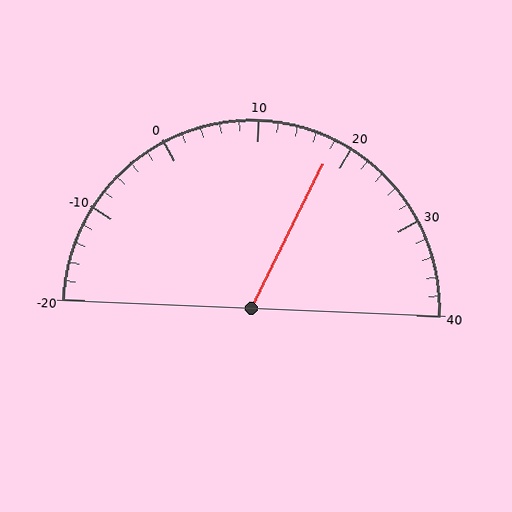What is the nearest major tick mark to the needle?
The nearest major tick mark is 20.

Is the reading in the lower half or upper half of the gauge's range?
The reading is in the upper half of the range (-20 to 40).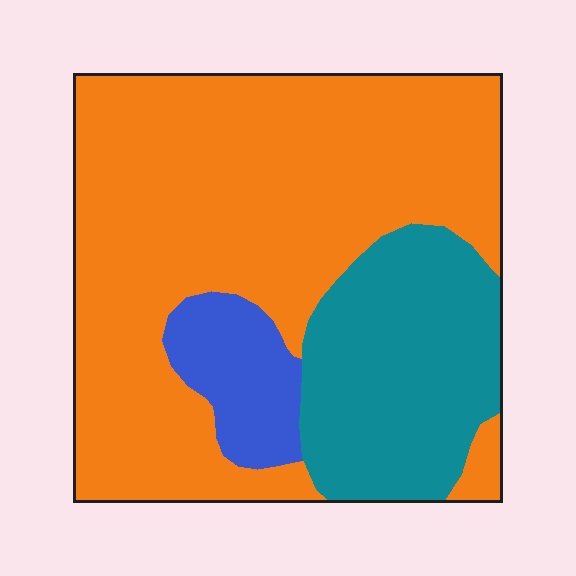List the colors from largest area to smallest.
From largest to smallest: orange, teal, blue.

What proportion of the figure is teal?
Teal takes up about one quarter (1/4) of the figure.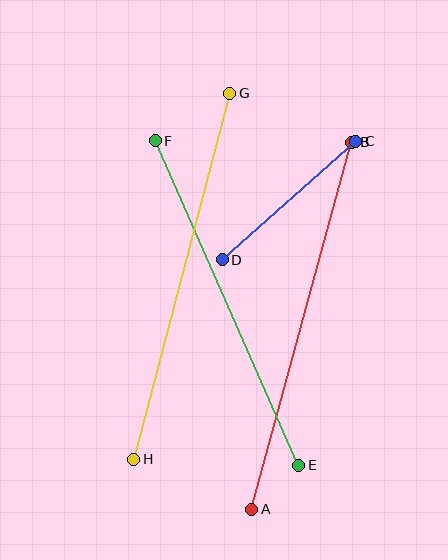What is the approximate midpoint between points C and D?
The midpoint is at approximately (289, 200) pixels.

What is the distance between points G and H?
The distance is approximately 378 pixels.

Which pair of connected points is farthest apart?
Points A and B are farthest apart.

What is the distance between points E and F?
The distance is approximately 355 pixels.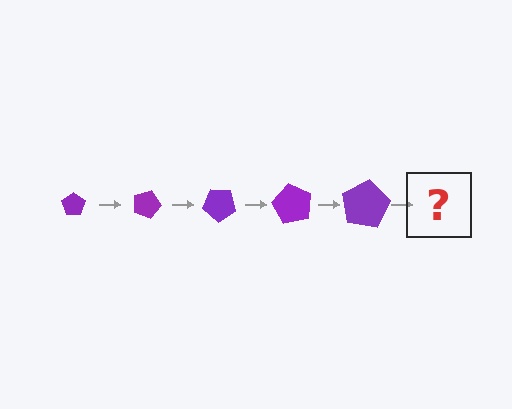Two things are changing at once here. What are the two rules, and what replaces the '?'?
The two rules are that the pentagon grows larger each step and it rotates 20 degrees each step. The '?' should be a pentagon, larger than the previous one and rotated 100 degrees from the start.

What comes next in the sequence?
The next element should be a pentagon, larger than the previous one and rotated 100 degrees from the start.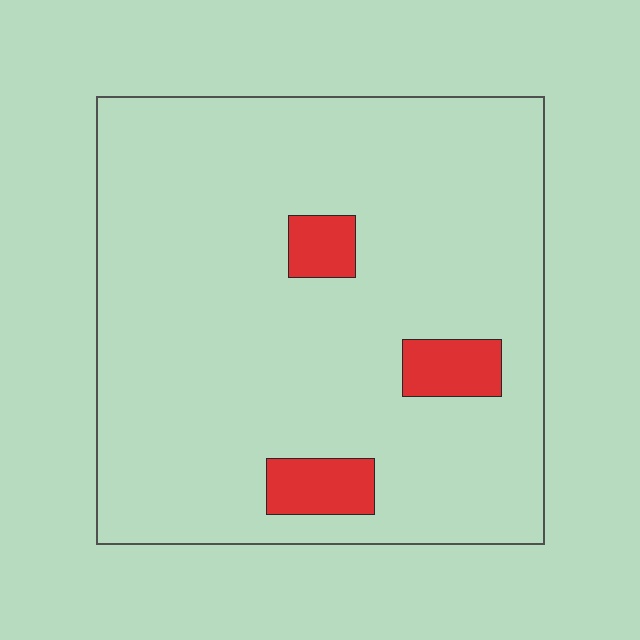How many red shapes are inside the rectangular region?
3.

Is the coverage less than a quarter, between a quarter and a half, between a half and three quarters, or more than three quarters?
Less than a quarter.